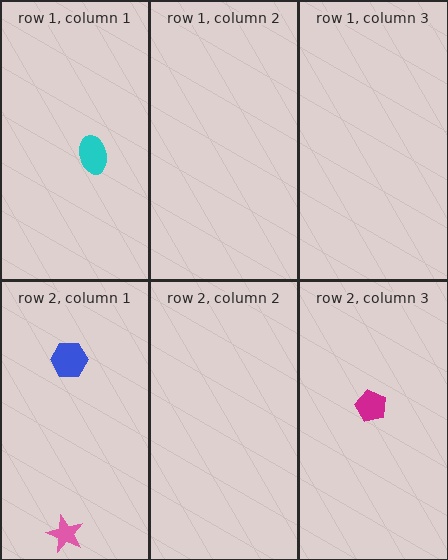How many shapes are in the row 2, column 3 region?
1.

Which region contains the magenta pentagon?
The row 2, column 3 region.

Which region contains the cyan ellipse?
The row 1, column 1 region.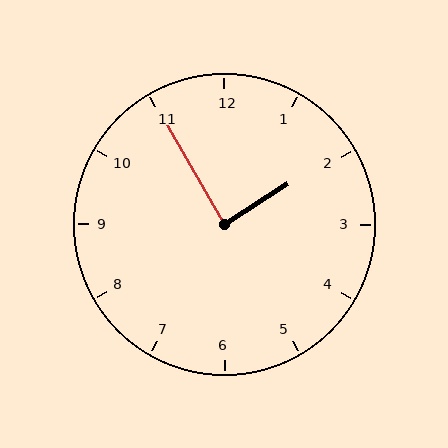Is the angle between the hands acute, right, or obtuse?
It is right.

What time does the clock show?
1:55.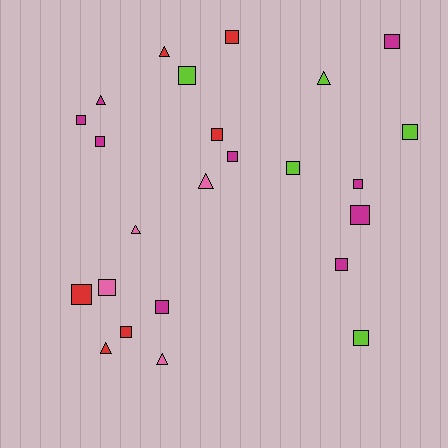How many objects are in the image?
There are 24 objects.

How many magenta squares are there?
There are 8 magenta squares.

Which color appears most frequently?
Magenta, with 9 objects.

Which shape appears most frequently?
Square, with 17 objects.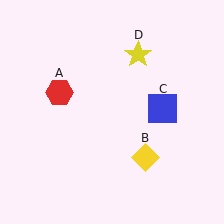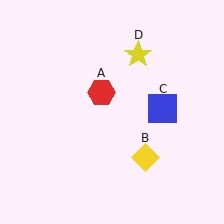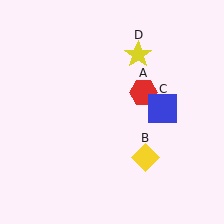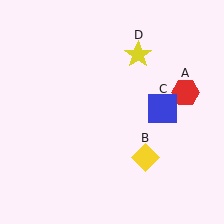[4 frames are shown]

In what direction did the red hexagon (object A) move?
The red hexagon (object A) moved right.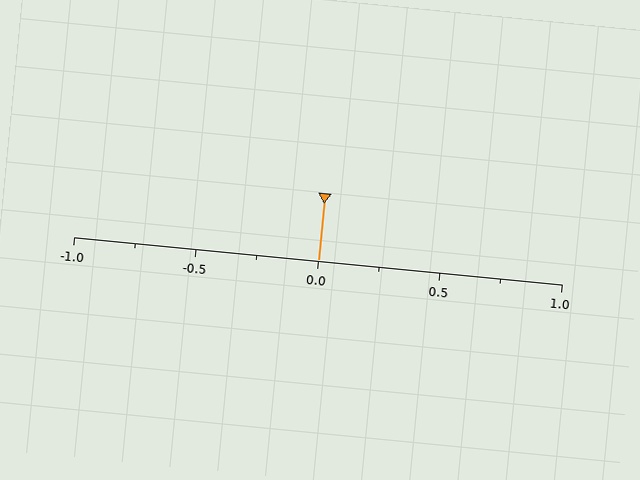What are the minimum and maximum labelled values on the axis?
The axis runs from -1.0 to 1.0.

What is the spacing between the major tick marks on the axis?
The major ticks are spaced 0.5 apart.